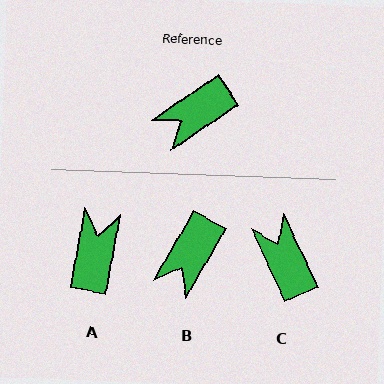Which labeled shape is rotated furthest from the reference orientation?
A, about 134 degrees away.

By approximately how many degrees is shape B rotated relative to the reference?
Approximately 26 degrees counter-clockwise.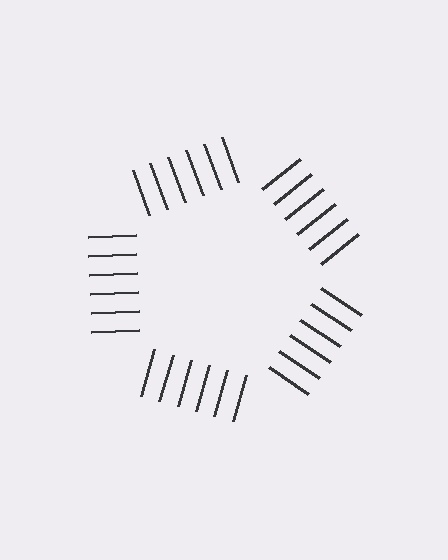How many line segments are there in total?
30 — 6 along each of the 5 edges.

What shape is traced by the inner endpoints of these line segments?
An illusory pentagon — the line segments terminate on its edges but no continuous stroke is drawn.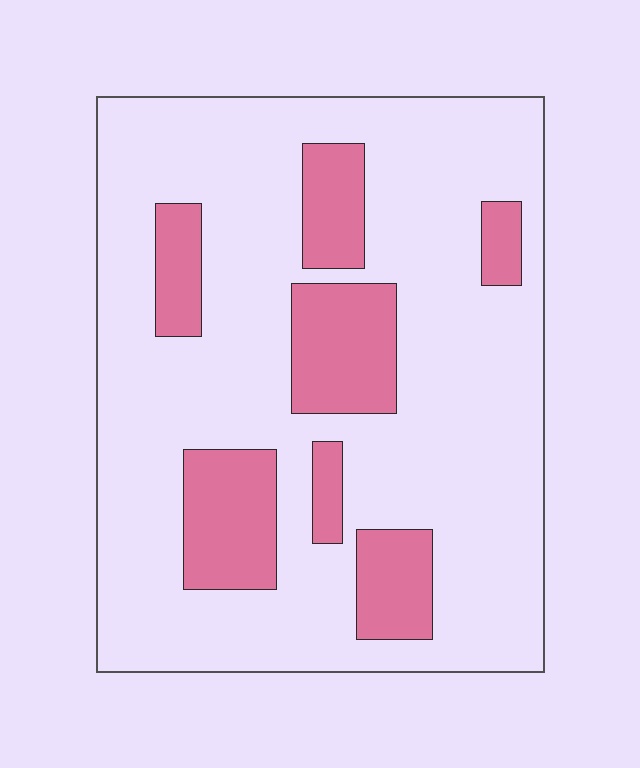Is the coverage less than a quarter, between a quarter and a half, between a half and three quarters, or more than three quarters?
Less than a quarter.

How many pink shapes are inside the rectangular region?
7.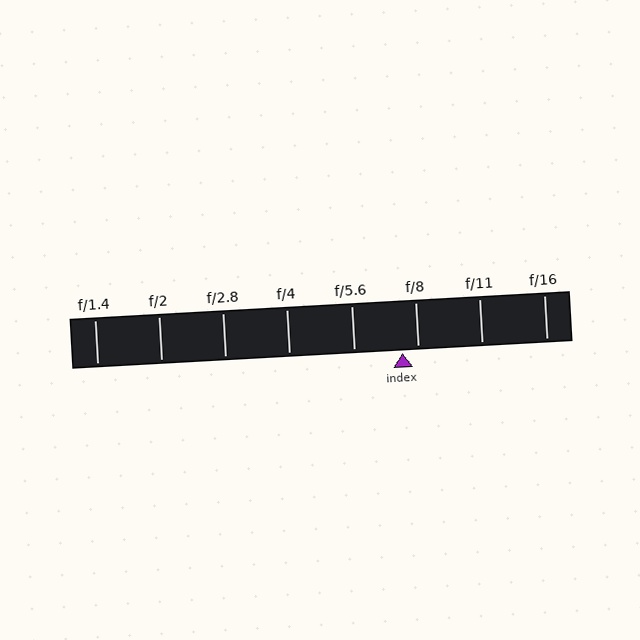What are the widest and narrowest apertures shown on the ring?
The widest aperture shown is f/1.4 and the narrowest is f/16.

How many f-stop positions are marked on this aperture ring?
There are 8 f-stop positions marked.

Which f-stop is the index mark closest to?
The index mark is closest to f/8.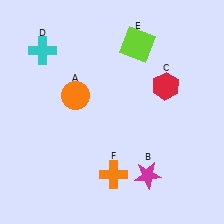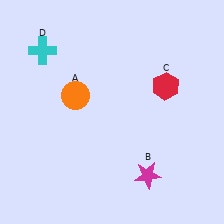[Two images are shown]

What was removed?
The orange cross (F), the lime square (E) were removed in Image 2.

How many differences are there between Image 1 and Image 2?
There are 2 differences between the two images.